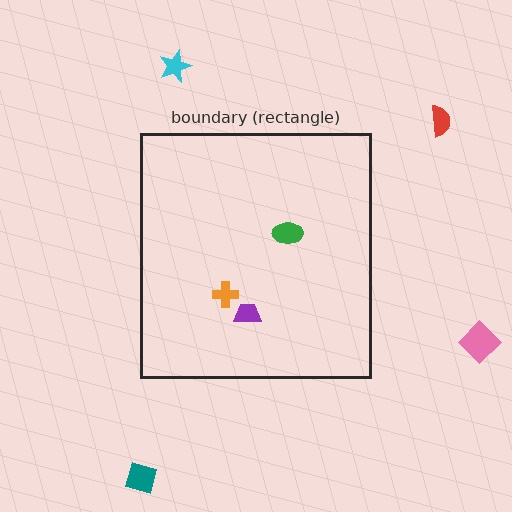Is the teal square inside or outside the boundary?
Outside.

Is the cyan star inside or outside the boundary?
Outside.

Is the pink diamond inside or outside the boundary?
Outside.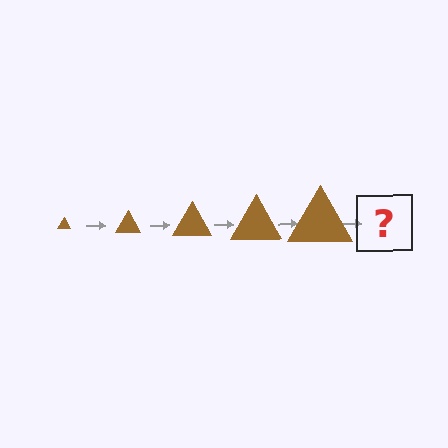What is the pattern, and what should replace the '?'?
The pattern is that the triangle gets progressively larger each step. The '?' should be a brown triangle, larger than the previous one.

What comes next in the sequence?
The next element should be a brown triangle, larger than the previous one.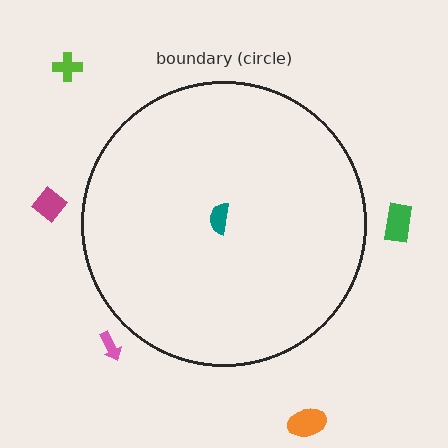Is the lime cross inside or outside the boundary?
Outside.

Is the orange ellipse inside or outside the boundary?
Outside.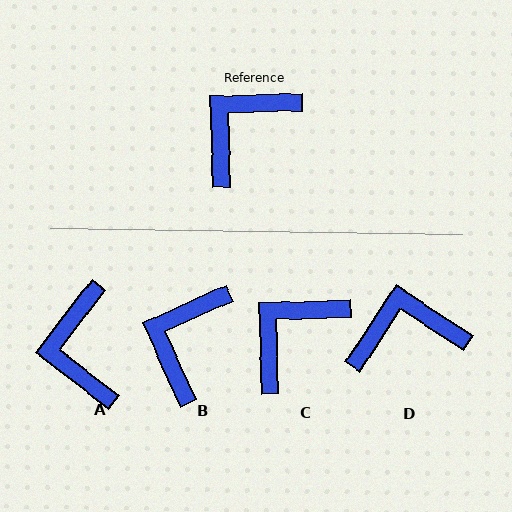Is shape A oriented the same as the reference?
No, it is off by about 51 degrees.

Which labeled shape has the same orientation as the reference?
C.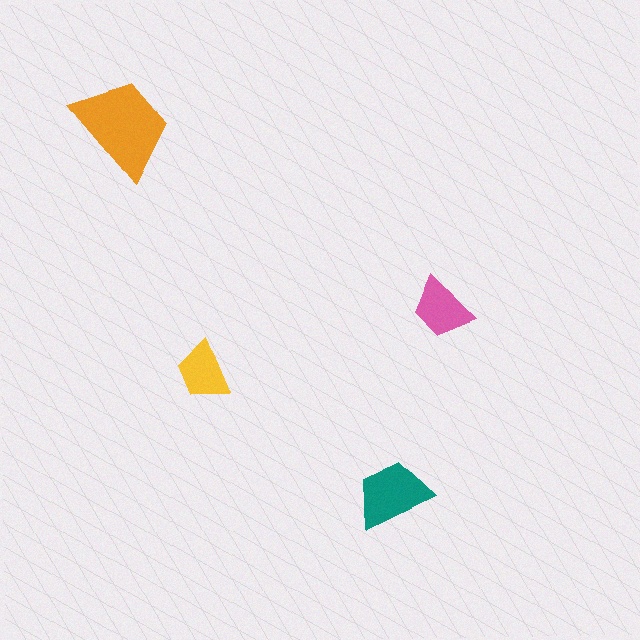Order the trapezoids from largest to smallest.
the orange one, the teal one, the pink one, the yellow one.